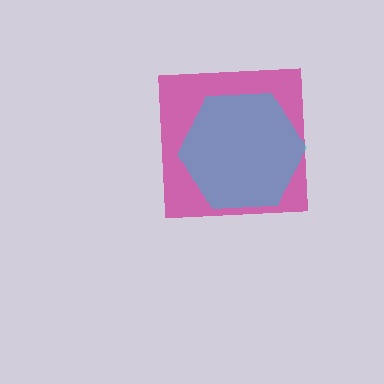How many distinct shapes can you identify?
There are 2 distinct shapes: a magenta square, a cyan hexagon.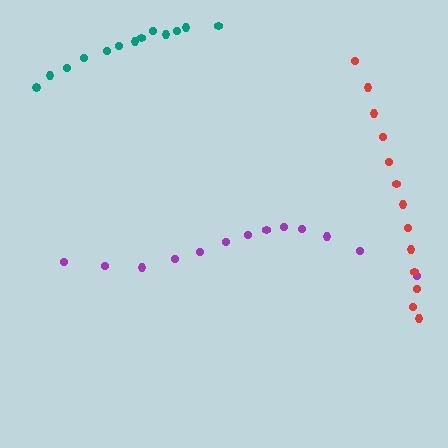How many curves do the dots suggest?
There are 3 distinct paths.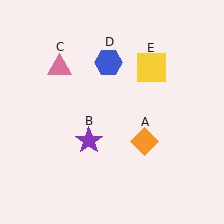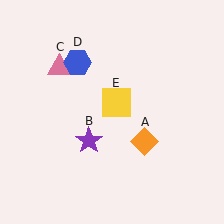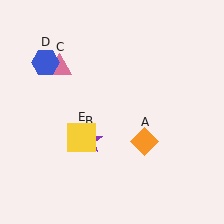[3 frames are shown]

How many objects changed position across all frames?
2 objects changed position: blue hexagon (object D), yellow square (object E).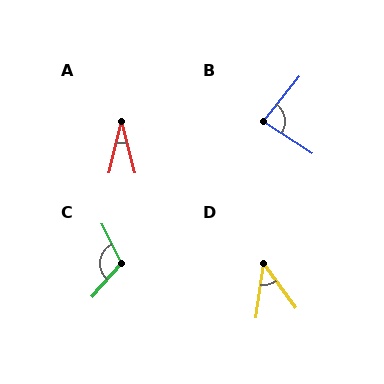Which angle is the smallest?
A, at approximately 27 degrees.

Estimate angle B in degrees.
Approximately 84 degrees.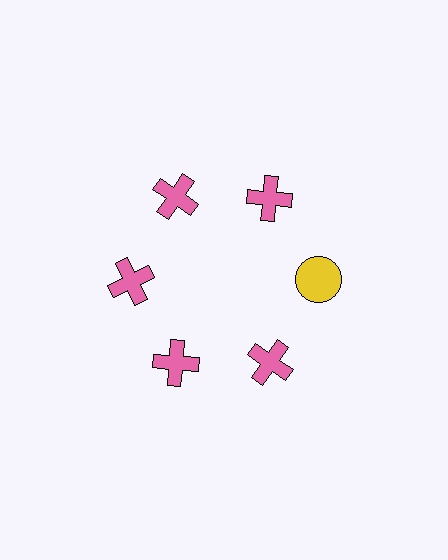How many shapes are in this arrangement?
There are 6 shapes arranged in a ring pattern.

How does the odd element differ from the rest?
It differs in both color (yellow instead of pink) and shape (circle instead of cross).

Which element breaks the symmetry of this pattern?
The yellow circle at roughly the 3 o'clock position breaks the symmetry. All other shapes are pink crosses.